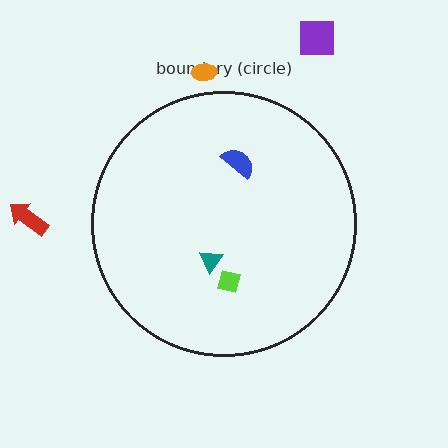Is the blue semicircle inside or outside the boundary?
Inside.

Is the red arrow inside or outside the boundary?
Outside.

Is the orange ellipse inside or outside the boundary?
Outside.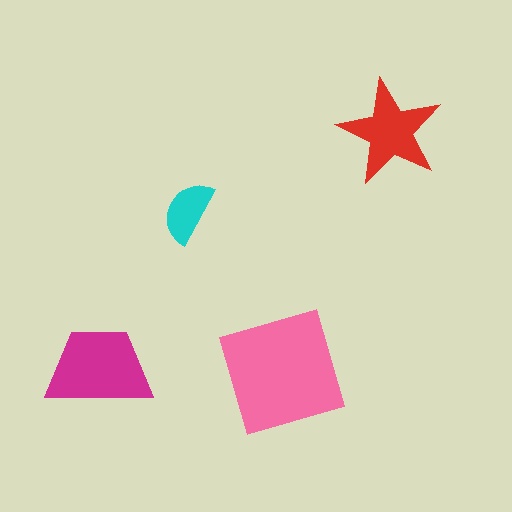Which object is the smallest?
The cyan semicircle.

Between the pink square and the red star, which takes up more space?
The pink square.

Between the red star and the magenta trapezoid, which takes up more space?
The magenta trapezoid.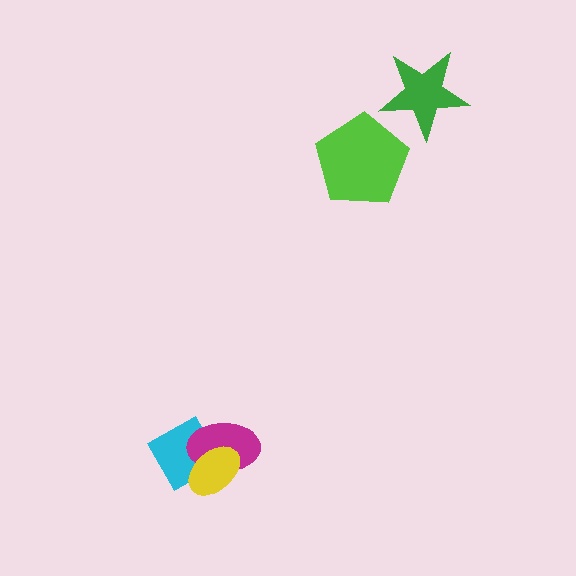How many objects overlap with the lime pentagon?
0 objects overlap with the lime pentagon.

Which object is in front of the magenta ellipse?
The yellow ellipse is in front of the magenta ellipse.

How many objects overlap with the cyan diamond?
2 objects overlap with the cyan diamond.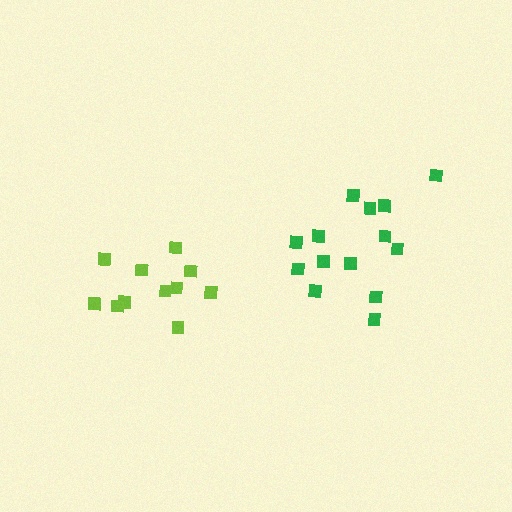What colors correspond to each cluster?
The clusters are colored: green, lime.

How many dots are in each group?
Group 1: 14 dots, Group 2: 11 dots (25 total).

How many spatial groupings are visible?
There are 2 spatial groupings.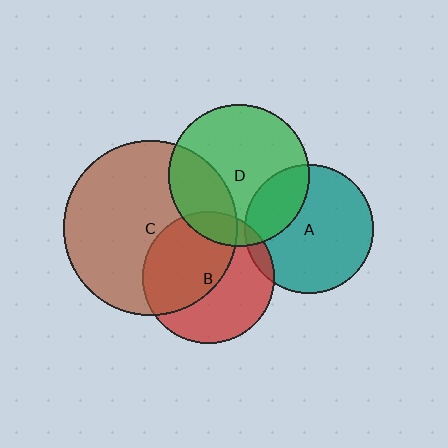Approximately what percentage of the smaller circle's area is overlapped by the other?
Approximately 30%.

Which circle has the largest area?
Circle C (brown).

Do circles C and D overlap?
Yes.